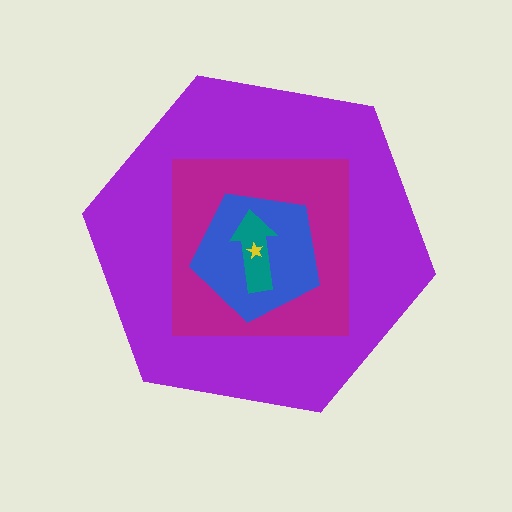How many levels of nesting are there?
5.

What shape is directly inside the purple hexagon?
The magenta square.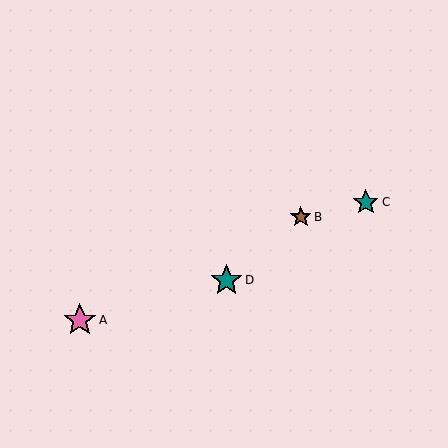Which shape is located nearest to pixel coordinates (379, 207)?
The teal star (labeled C) at (366, 202) is nearest to that location.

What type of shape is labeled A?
Shape A is a pink star.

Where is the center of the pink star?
The center of the pink star is at (80, 320).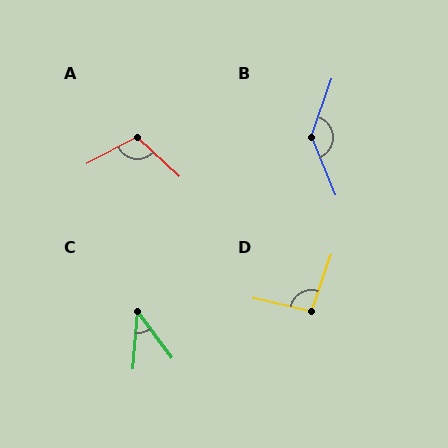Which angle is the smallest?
C, at approximately 41 degrees.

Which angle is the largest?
B, at approximately 139 degrees.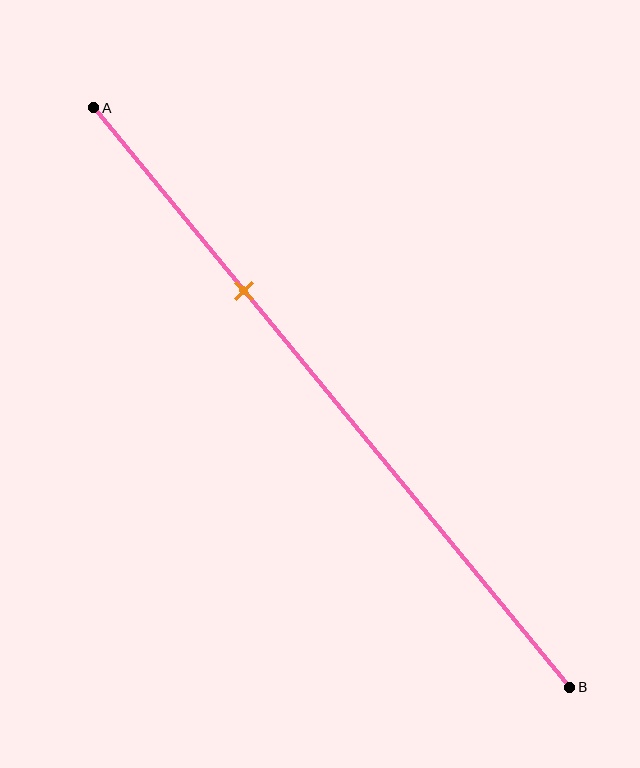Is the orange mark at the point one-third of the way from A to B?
Yes, the mark is approximately at the one-third point.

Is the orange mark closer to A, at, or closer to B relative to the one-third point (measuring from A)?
The orange mark is approximately at the one-third point of segment AB.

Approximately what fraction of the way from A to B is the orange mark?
The orange mark is approximately 30% of the way from A to B.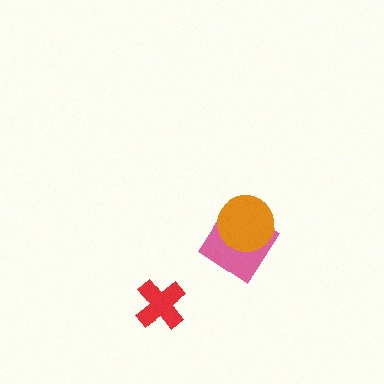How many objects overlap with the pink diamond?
1 object overlaps with the pink diamond.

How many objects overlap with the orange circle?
1 object overlaps with the orange circle.